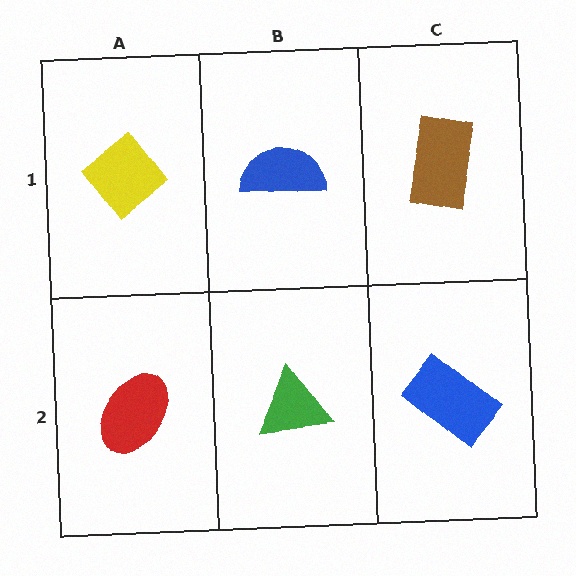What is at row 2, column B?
A green triangle.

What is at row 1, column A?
A yellow diamond.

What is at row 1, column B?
A blue semicircle.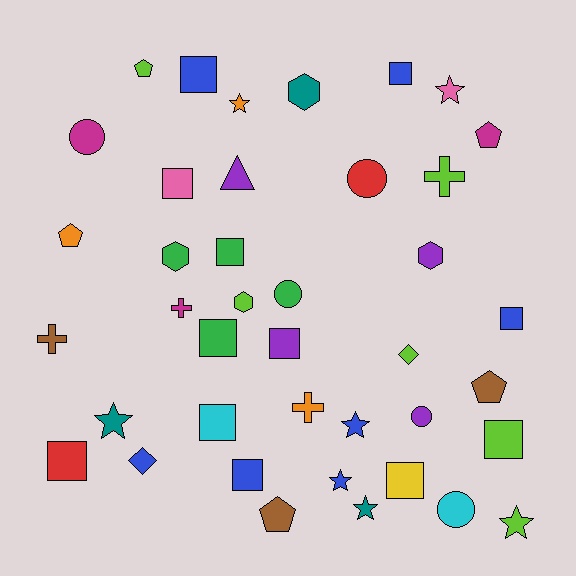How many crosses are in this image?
There are 4 crosses.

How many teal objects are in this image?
There are 3 teal objects.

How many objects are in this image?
There are 40 objects.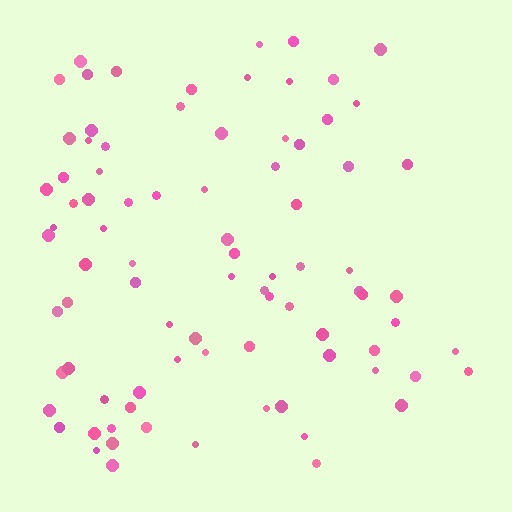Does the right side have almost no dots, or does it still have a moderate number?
Still a moderate number, just noticeably fewer than the left.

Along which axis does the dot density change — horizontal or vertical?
Horizontal.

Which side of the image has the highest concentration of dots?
The left.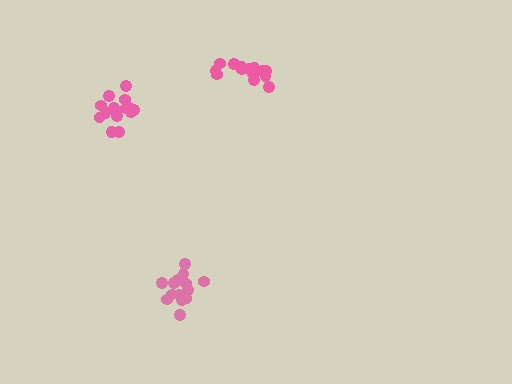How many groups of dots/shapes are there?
There are 3 groups.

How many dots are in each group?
Group 1: 18 dots, Group 2: 15 dots, Group 3: 16 dots (49 total).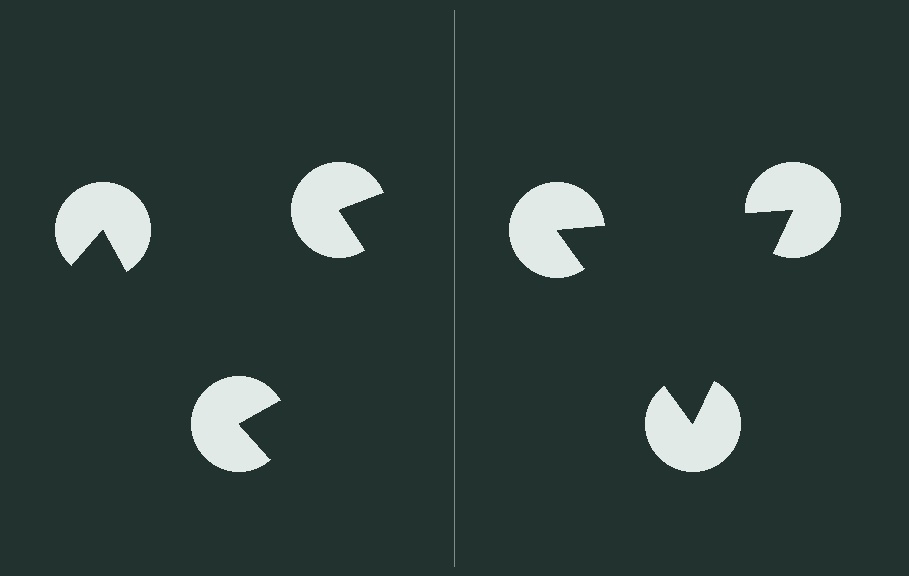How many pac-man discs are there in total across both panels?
6 — 3 on each side.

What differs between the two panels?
The pac-man discs are positioned identically on both sides; only the wedge orientations differ. On the right they align to a triangle; on the left they are misaligned.